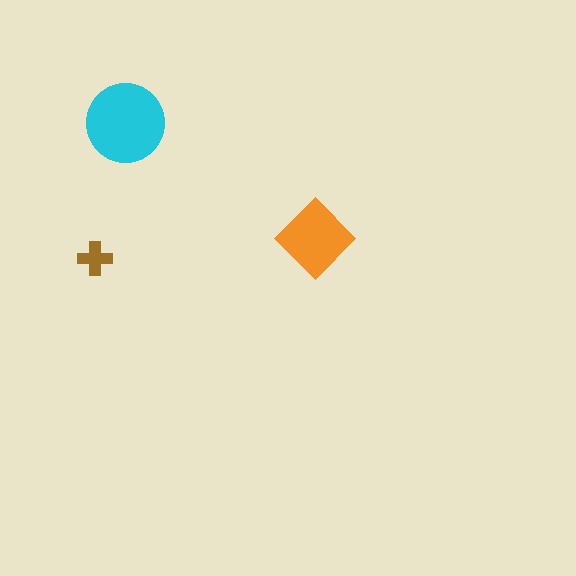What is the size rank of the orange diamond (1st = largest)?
2nd.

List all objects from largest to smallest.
The cyan circle, the orange diamond, the brown cross.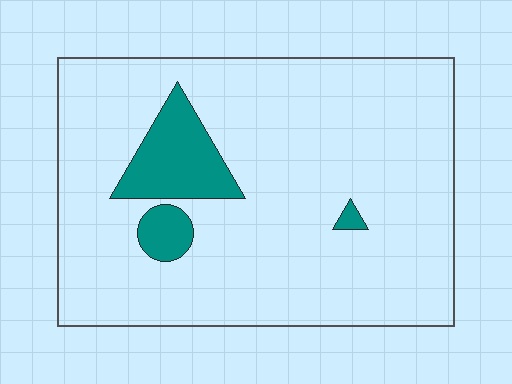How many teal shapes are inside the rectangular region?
3.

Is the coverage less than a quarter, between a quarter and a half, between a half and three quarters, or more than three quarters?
Less than a quarter.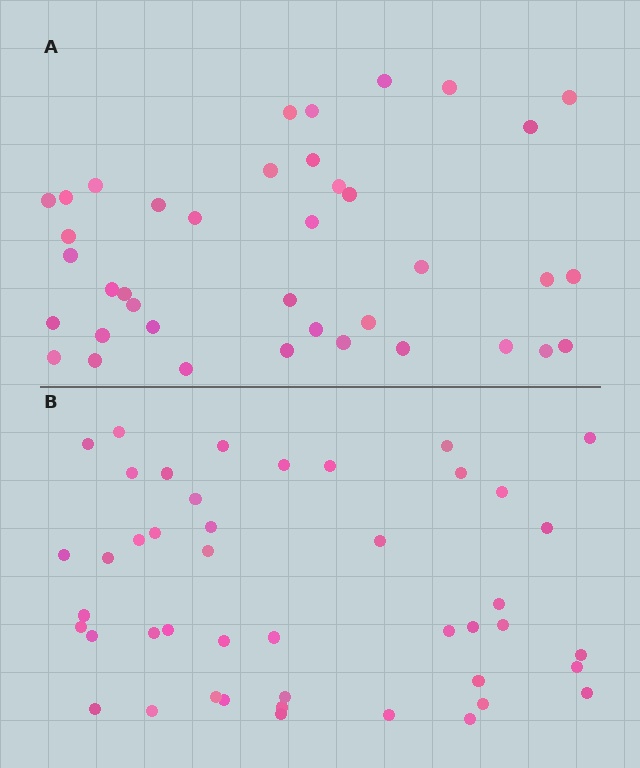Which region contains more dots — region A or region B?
Region B (the bottom region) has more dots.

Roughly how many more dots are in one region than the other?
Region B has about 6 more dots than region A.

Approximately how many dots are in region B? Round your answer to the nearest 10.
About 40 dots. (The exact count is 45, which rounds to 40.)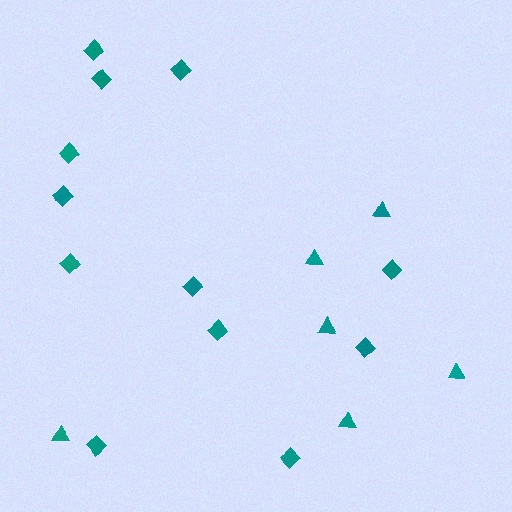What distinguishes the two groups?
There are 2 groups: one group of diamonds (12) and one group of triangles (6).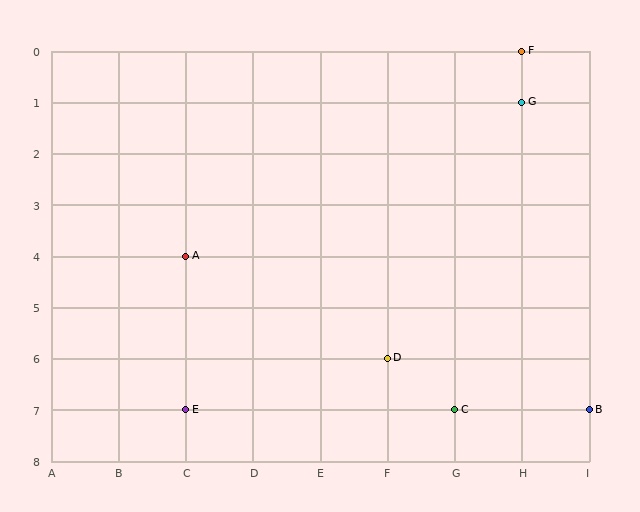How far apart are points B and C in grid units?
Points B and C are 2 columns apart.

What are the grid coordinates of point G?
Point G is at grid coordinates (H, 1).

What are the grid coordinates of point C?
Point C is at grid coordinates (G, 7).